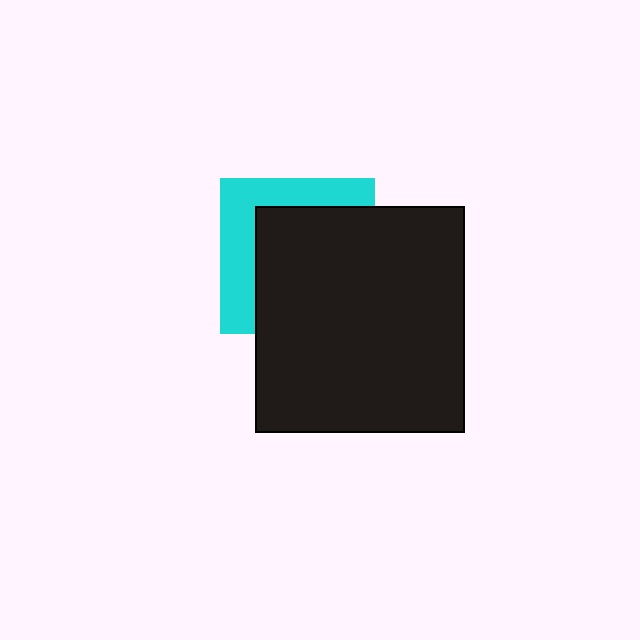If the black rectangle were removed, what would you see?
You would see the complete cyan square.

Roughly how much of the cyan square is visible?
A small part of it is visible (roughly 37%).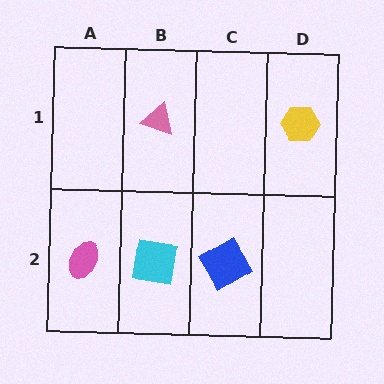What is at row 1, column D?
A yellow hexagon.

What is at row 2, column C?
A blue diamond.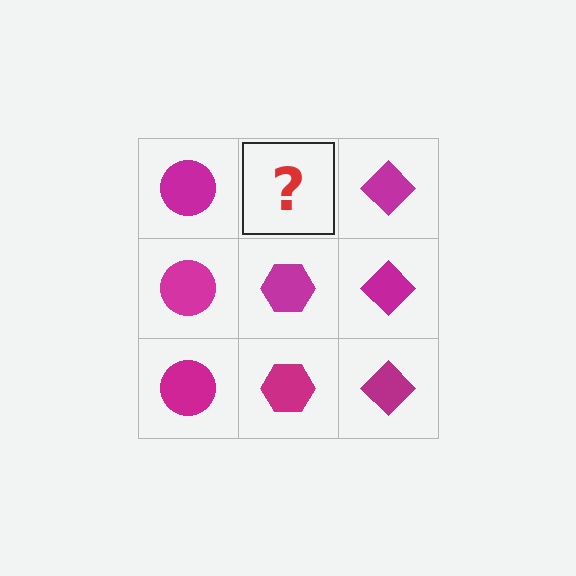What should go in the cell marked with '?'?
The missing cell should contain a magenta hexagon.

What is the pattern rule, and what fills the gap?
The rule is that each column has a consistent shape. The gap should be filled with a magenta hexagon.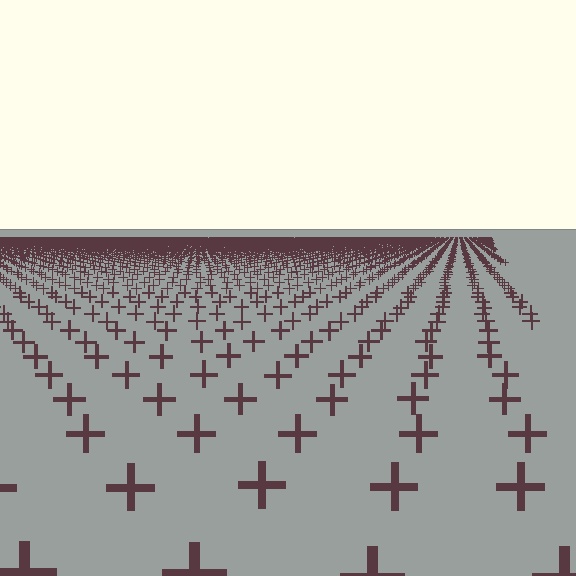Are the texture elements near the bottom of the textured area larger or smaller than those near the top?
Larger. Near the bottom, elements are closer to the viewer and appear at a bigger on-screen size.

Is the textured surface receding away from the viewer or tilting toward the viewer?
The surface is receding away from the viewer. Texture elements get smaller and denser toward the top.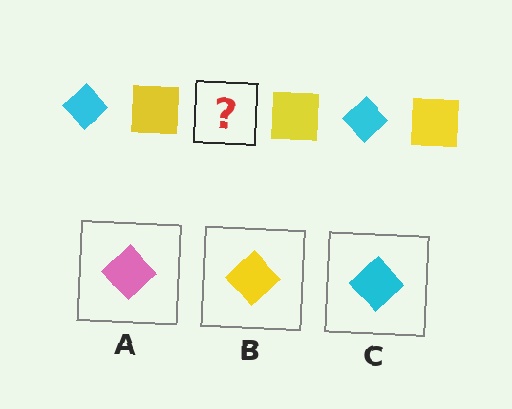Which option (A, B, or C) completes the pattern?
C.